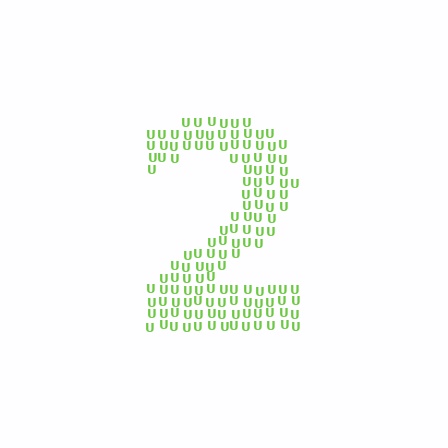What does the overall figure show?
The overall figure shows the digit 2.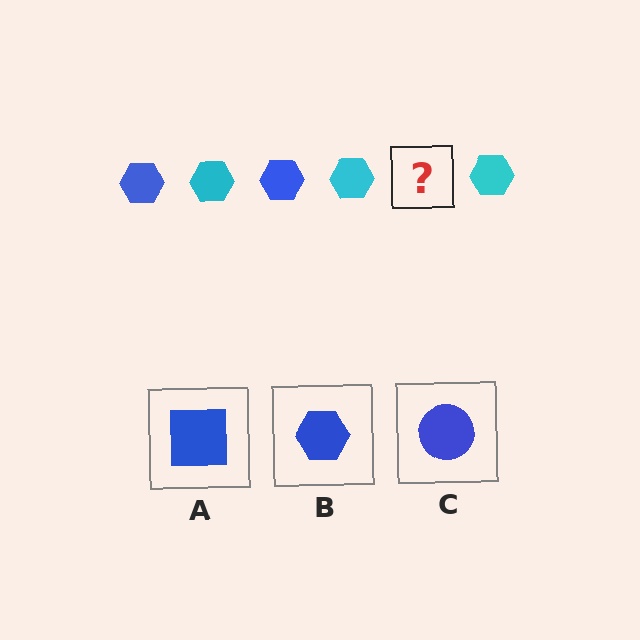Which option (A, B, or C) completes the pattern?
B.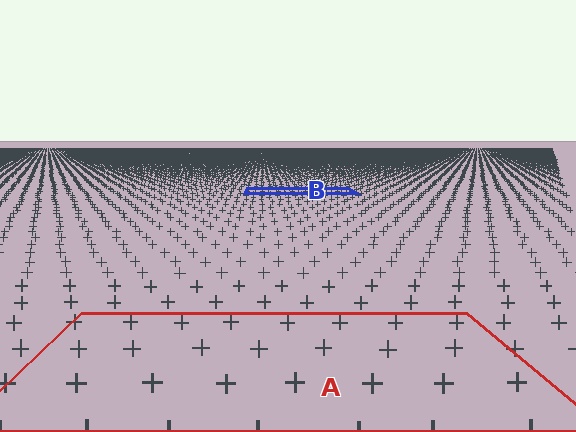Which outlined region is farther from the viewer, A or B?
Region B is farther from the viewer — the texture elements inside it appear smaller and more densely packed.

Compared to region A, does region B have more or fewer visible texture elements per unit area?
Region B has more texture elements per unit area — they are packed more densely because it is farther away.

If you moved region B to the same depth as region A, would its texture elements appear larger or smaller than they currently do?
They would appear larger. At a closer depth, the same texture elements are projected at a bigger on-screen size.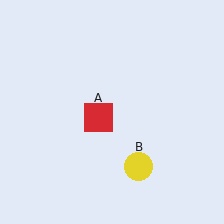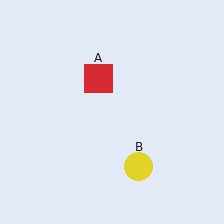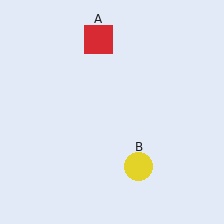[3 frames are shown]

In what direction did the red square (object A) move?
The red square (object A) moved up.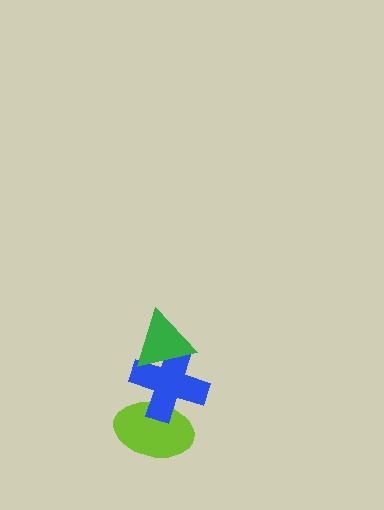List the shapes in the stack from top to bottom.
From top to bottom: the green triangle, the blue cross, the lime ellipse.